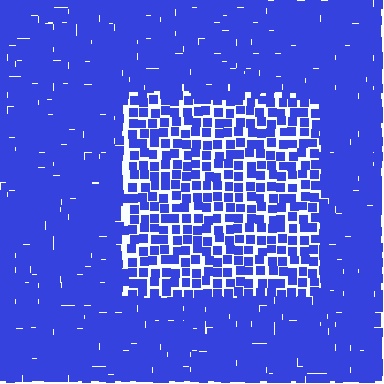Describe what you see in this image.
The image contains small blue elements arranged at two different densities. A rectangle-shaped region is visible where the elements are less densely packed than the surrounding area.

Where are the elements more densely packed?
The elements are more densely packed outside the rectangle boundary.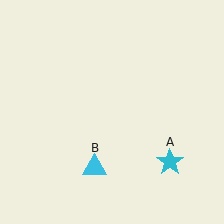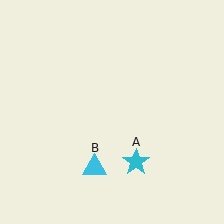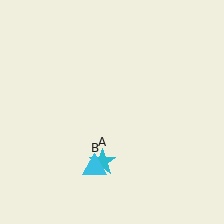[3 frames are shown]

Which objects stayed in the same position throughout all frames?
Cyan triangle (object B) remained stationary.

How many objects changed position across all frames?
1 object changed position: cyan star (object A).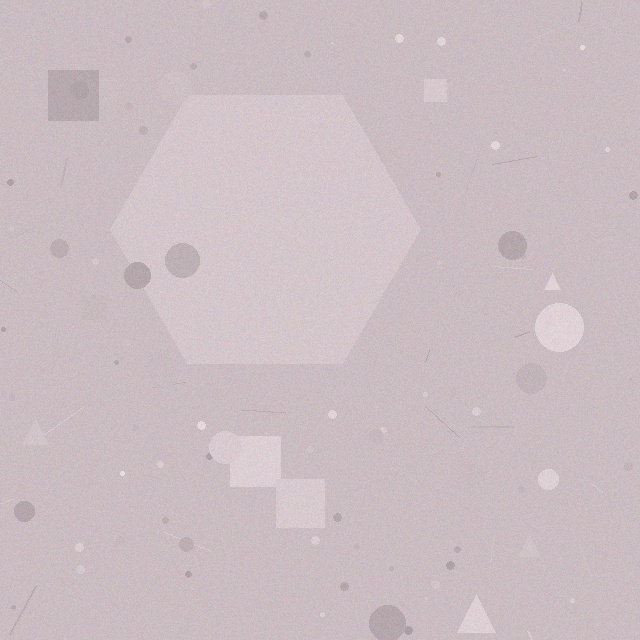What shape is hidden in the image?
A hexagon is hidden in the image.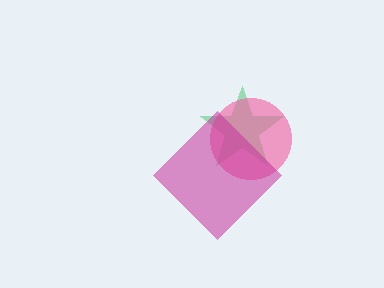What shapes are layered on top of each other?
The layered shapes are: a green star, a pink circle, a magenta diamond.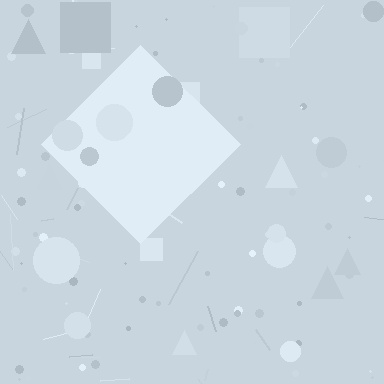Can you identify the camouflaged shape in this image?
The camouflaged shape is a diamond.